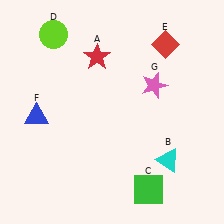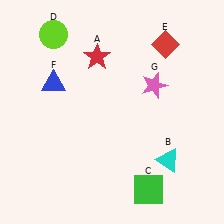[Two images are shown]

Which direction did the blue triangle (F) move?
The blue triangle (F) moved up.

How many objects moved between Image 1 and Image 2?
1 object moved between the two images.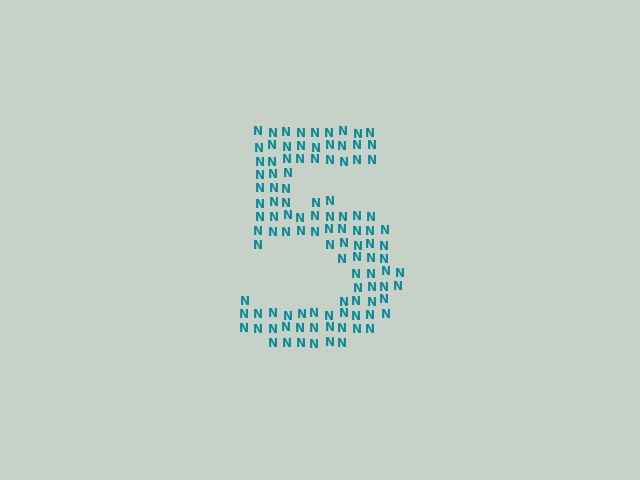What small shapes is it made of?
It is made of small letter N's.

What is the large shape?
The large shape is the digit 5.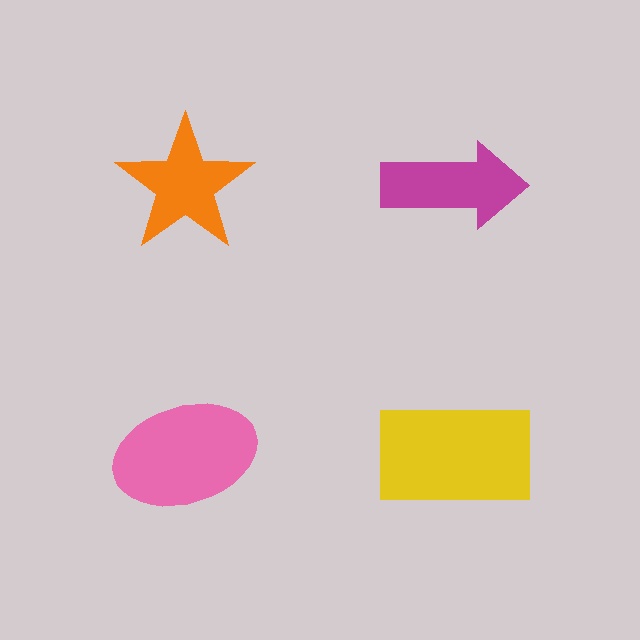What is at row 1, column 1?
An orange star.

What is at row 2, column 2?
A yellow rectangle.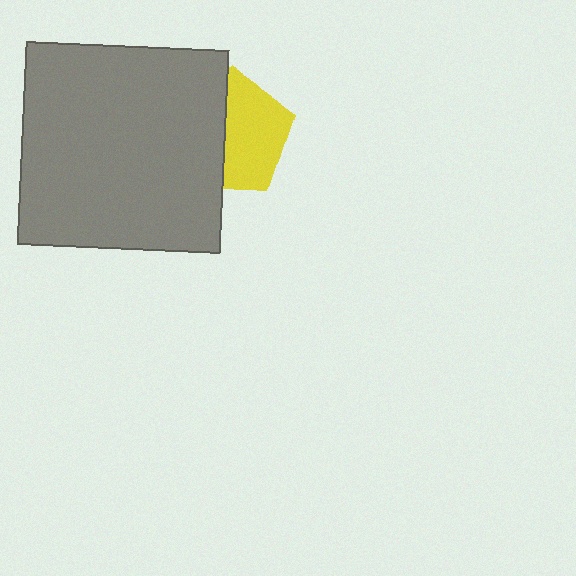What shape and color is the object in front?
The object in front is a gray square.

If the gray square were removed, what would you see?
You would see the complete yellow pentagon.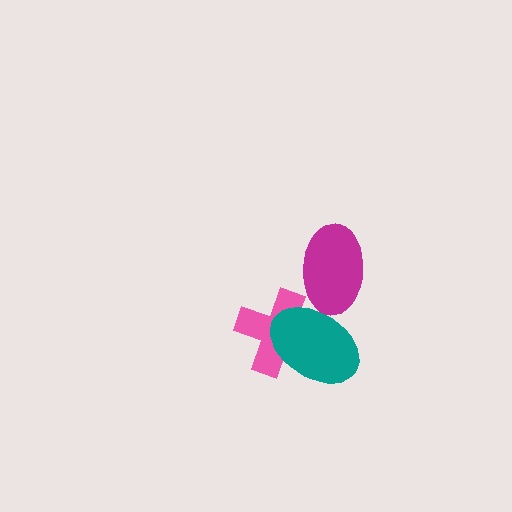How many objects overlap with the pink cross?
1 object overlaps with the pink cross.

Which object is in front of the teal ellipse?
The magenta ellipse is in front of the teal ellipse.